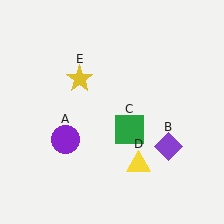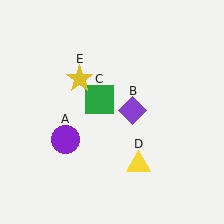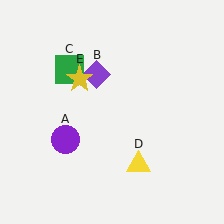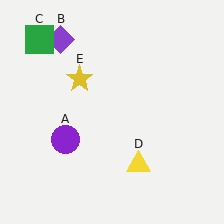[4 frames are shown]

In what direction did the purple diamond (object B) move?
The purple diamond (object B) moved up and to the left.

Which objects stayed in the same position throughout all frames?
Purple circle (object A) and yellow triangle (object D) and yellow star (object E) remained stationary.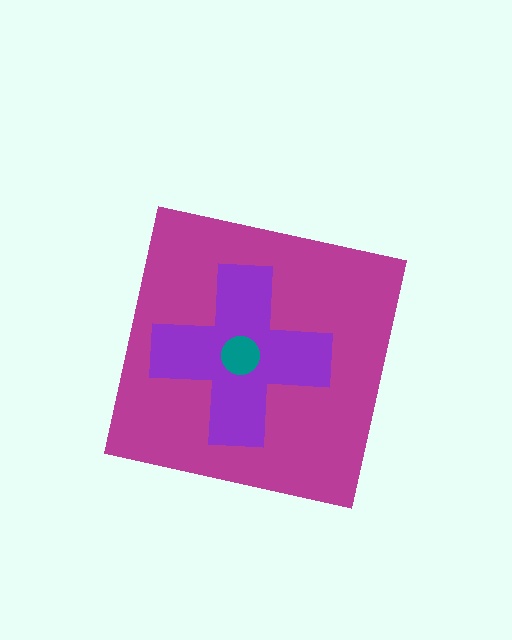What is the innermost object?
The teal circle.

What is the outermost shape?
The magenta square.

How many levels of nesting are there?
3.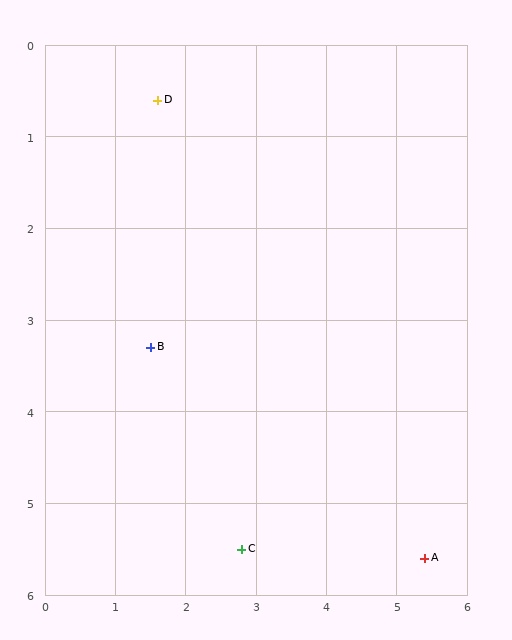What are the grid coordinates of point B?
Point B is at approximately (1.5, 3.3).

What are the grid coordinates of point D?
Point D is at approximately (1.6, 0.6).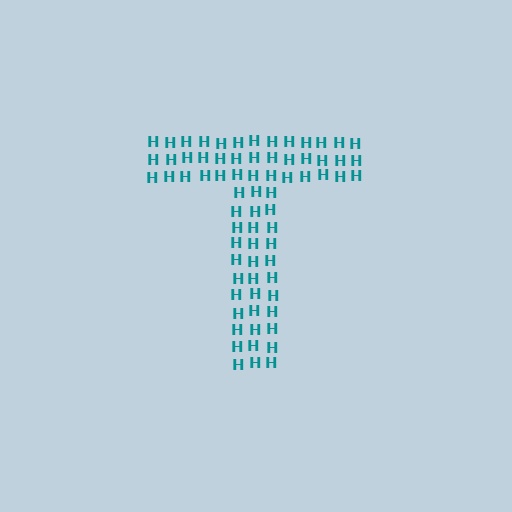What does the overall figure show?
The overall figure shows the letter T.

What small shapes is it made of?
It is made of small letter H's.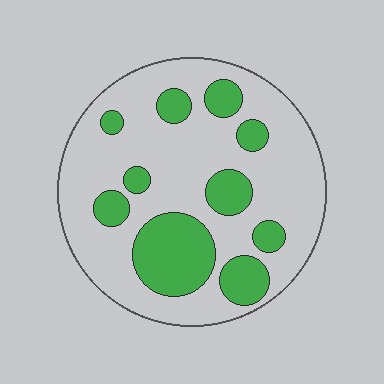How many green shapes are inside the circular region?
10.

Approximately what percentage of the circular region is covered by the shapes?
Approximately 25%.